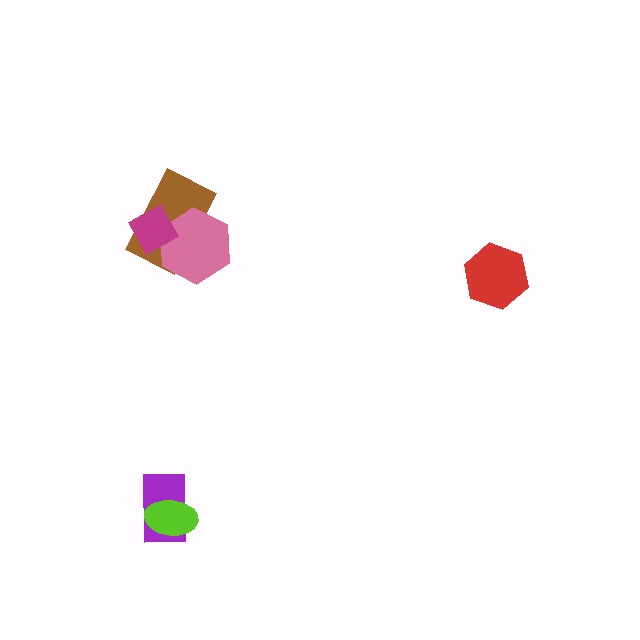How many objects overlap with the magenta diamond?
2 objects overlap with the magenta diamond.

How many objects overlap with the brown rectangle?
2 objects overlap with the brown rectangle.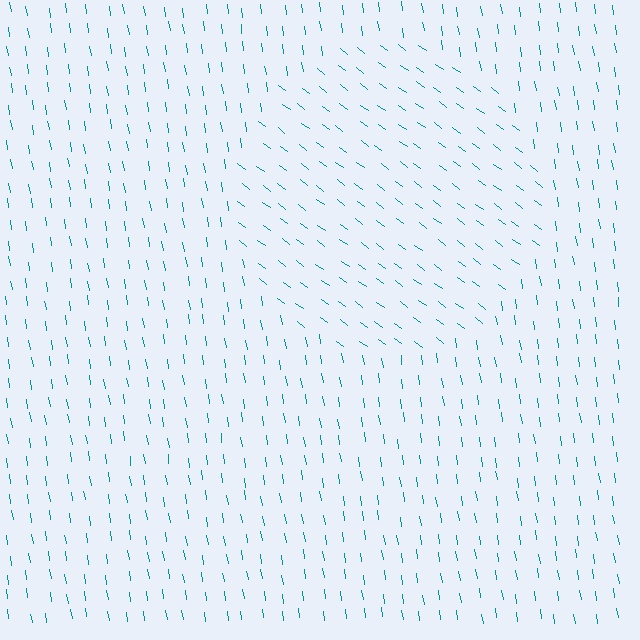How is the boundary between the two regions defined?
The boundary is defined purely by a change in line orientation (approximately 45 degrees difference). All lines are the same color and thickness.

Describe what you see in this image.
The image is filled with small teal line segments. A circle region in the image has lines oriented differently from the surrounding lines, creating a visible texture boundary.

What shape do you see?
I see a circle.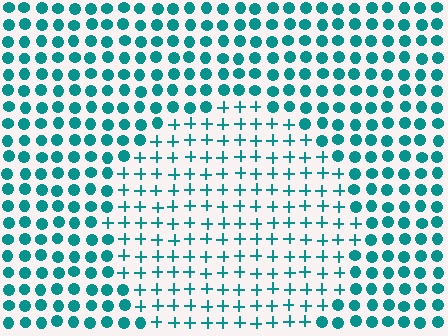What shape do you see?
I see a circle.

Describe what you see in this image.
The image is filled with small teal elements arranged in a uniform grid. A circle-shaped region contains plus signs, while the surrounding area contains circles. The boundary is defined purely by the change in element shape.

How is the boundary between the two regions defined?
The boundary is defined by a change in element shape: plus signs inside vs. circles outside. All elements share the same color and spacing.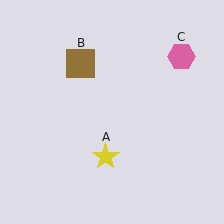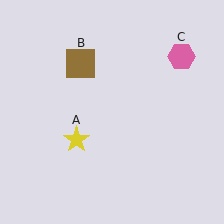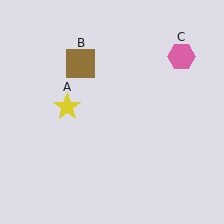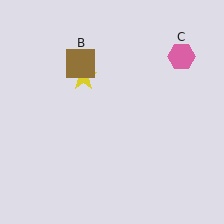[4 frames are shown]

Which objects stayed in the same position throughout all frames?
Brown square (object B) and pink hexagon (object C) remained stationary.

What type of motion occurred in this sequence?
The yellow star (object A) rotated clockwise around the center of the scene.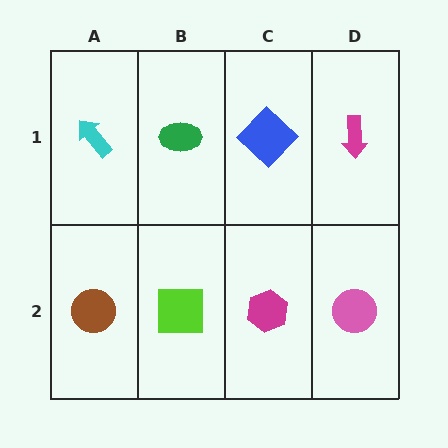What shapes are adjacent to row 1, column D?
A pink circle (row 2, column D), a blue diamond (row 1, column C).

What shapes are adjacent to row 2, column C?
A blue diamond (row 1, column C), a lime square (row 2, column B), a pink circle (row 2, column D).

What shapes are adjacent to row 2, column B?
A green ellipse (row 1, column B), a brown circle (row 2, column A), a magenta hexagon (row 2, column C).